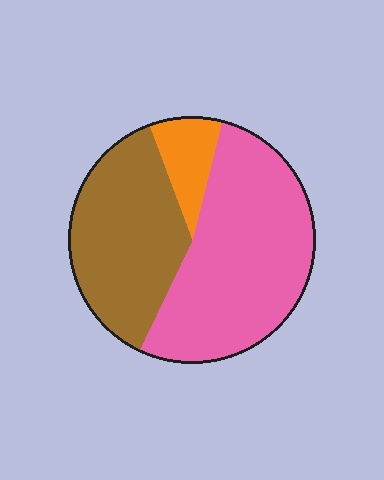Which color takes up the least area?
Orange, at roughly 10%.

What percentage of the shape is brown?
Brown takes up about three eighths (3/8) of the shape.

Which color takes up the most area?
Pink, at roughly 55%.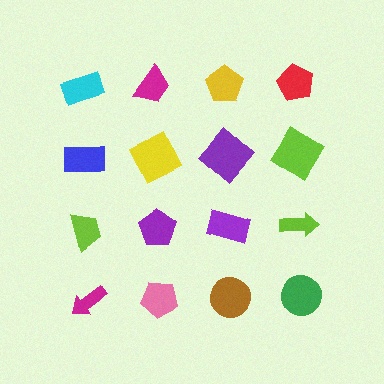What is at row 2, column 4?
A lime diamond.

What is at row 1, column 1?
A cyan rectangle.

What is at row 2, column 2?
A yellow square.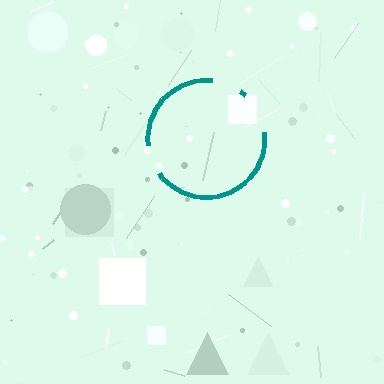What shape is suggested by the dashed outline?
The dashed outline suggests a circle.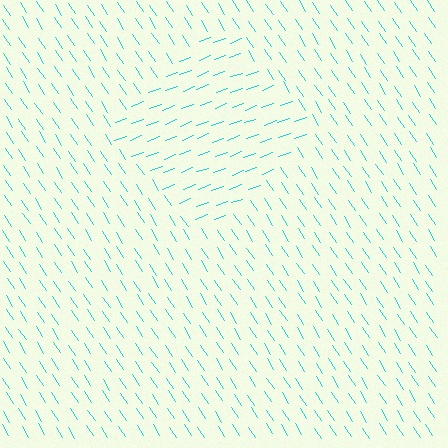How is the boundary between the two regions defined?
The boundary is defined purely by a change in line orientation (approximately 77 degrees difference). All lines are the same color and thickness.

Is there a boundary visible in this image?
Yes, there is a texture boundary formed by a change in line orientation.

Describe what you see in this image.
The image is filled with small cyan line segments. A diamond region in the image has lines oriented differently from the surrounding lines, creating a visible texture boundary.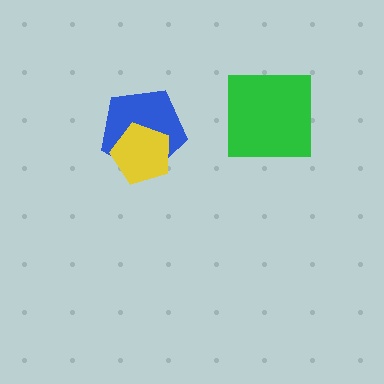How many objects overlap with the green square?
0 objects overlap with the green square.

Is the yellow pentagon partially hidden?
No, no other shape covers it.